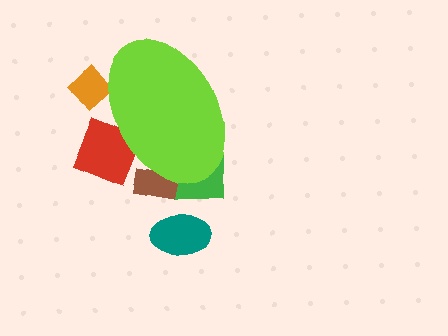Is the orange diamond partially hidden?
Yes, the orange diamond is partially hidden behind the lime ellipse.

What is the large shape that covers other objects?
A lime ellipse.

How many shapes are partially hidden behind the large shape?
4 shapes are partially hidden.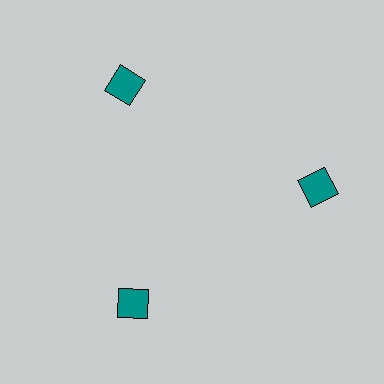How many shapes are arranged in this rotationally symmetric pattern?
There are 3 shapes, arranged in 3 groups of 1.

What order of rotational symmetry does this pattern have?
This pattern has 3-fold rotational symmetry.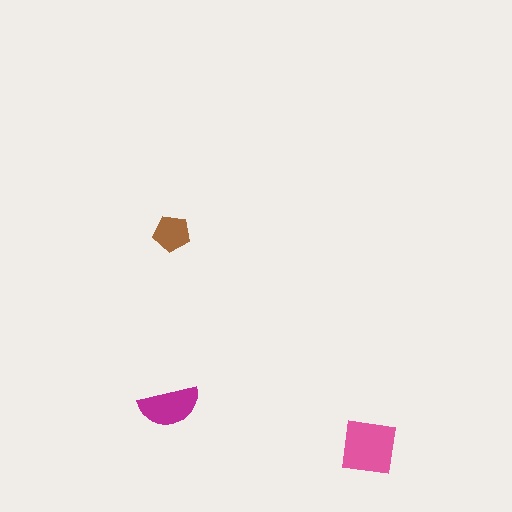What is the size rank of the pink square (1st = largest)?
1st.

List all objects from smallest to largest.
The brown pentagon, the magenta semicircle, the pink square.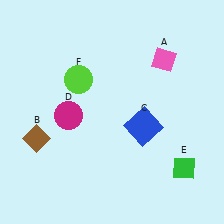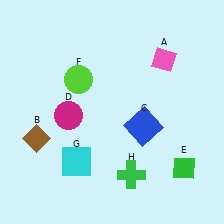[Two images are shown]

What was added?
A cyan square (G), a green cross (H) were added in Image 2.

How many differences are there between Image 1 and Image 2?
There are 2 differences between the two images.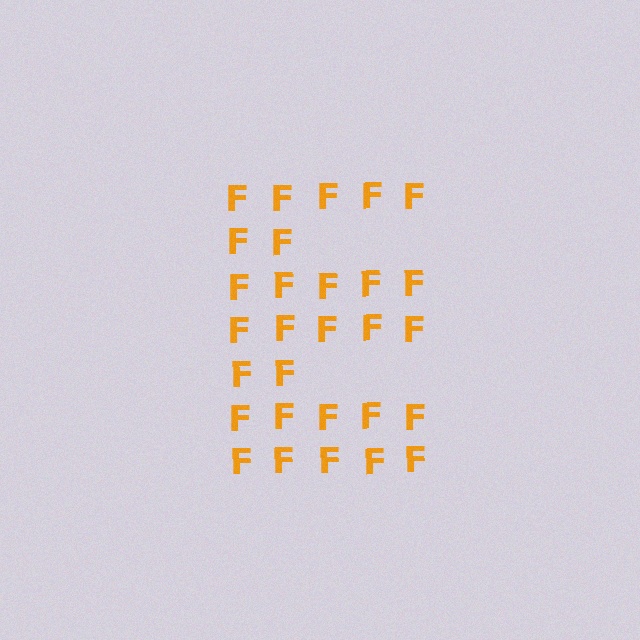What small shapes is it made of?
It is made of small letter F's.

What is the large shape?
The large shape is the letter E.